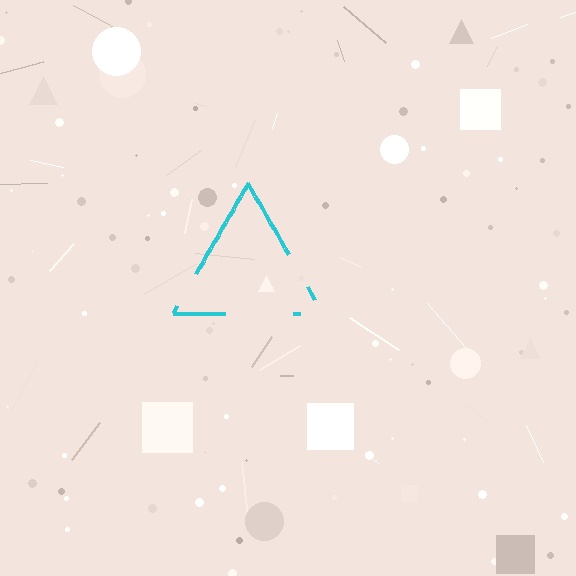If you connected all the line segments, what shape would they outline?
They would outline a triangle.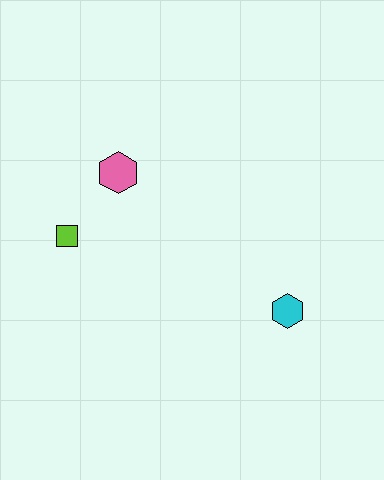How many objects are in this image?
There are 3 objects.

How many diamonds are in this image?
There are no diamonds.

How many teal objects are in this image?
There are no teal objects.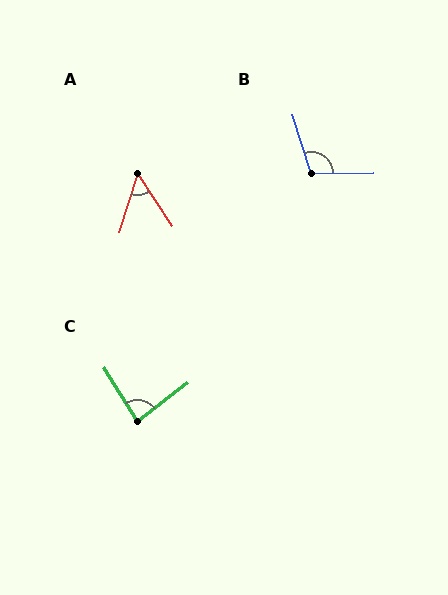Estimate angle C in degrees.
Approximately 85 degrees.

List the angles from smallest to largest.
A (51°), C (85°), B (106°).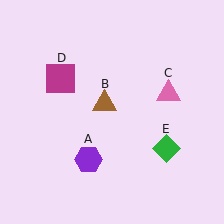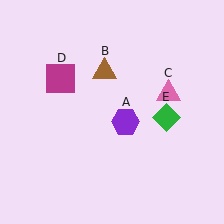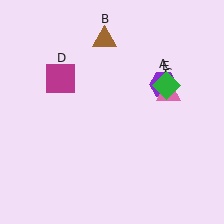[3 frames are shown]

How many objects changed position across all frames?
3 objects changed position: purple hexagon (object A), brown triangle (object B), green diamond (object E).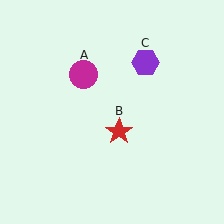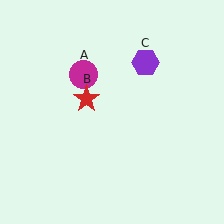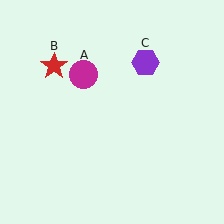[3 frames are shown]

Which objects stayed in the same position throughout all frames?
Magenta circle (object A) and purple hexagon (object C) remained stationary.